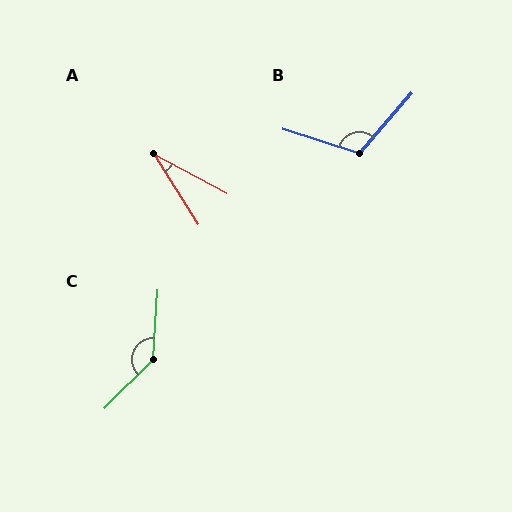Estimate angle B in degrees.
Approximately 114 degrees.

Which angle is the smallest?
A, at approximately 29 degrees.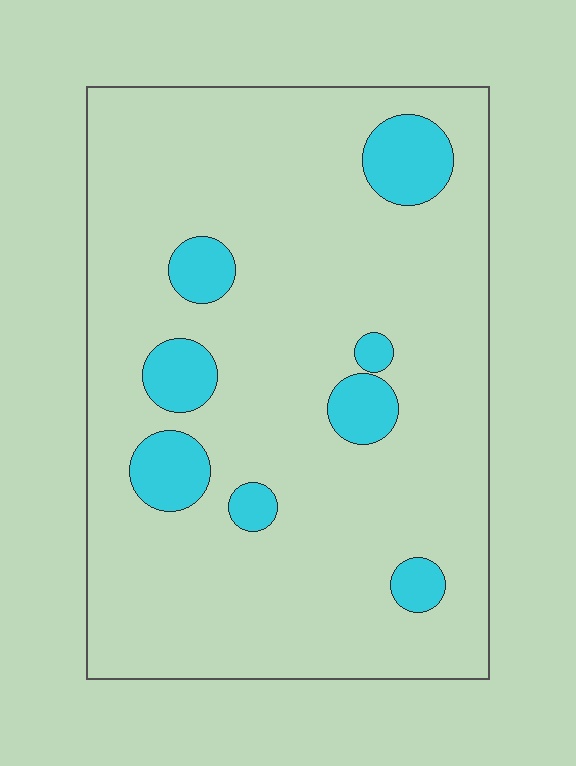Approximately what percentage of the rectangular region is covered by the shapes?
Approximately 10%.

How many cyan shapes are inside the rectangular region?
8.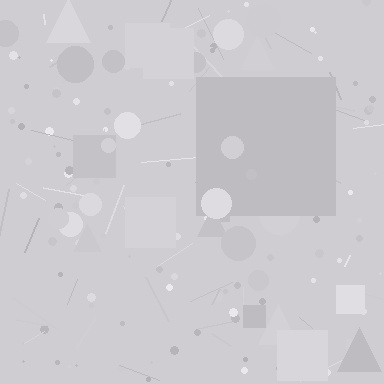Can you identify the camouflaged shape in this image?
The camouflaged shape is a square.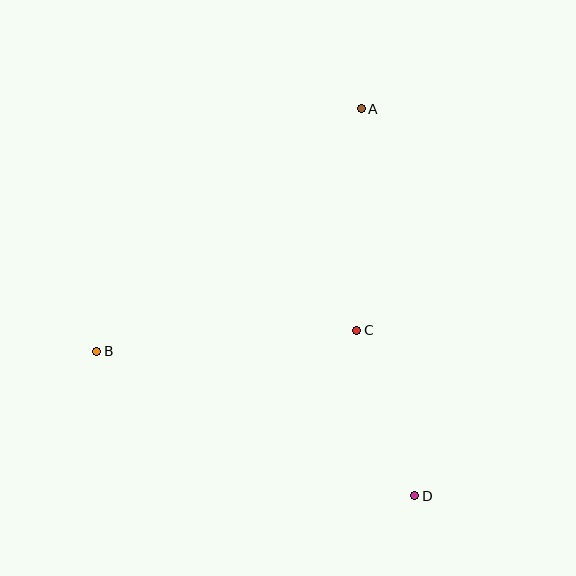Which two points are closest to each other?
Points C and D are closest to each other.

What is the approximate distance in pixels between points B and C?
The distance between B and C is approximately 261 pixels.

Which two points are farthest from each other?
Points A and D are farthest from each other.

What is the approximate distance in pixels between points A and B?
The distance between A and B is approximately 359 pixels.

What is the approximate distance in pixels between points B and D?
The distance between B and D is approximately 349 pixels.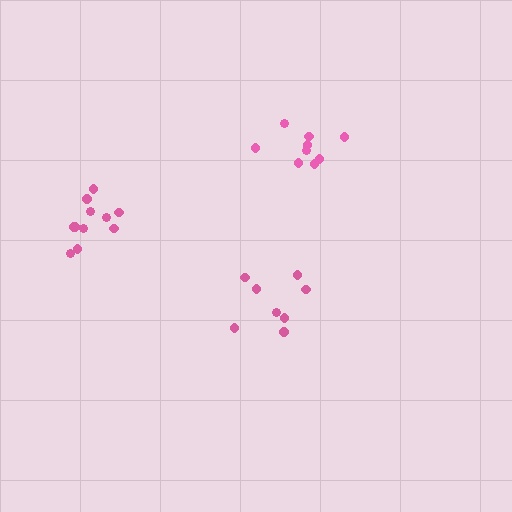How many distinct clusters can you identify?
There are 3 distinct clusters.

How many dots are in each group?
Group 1: 9 dots, Group 2: 8 dots, Group 3: 11 dots (28 total).